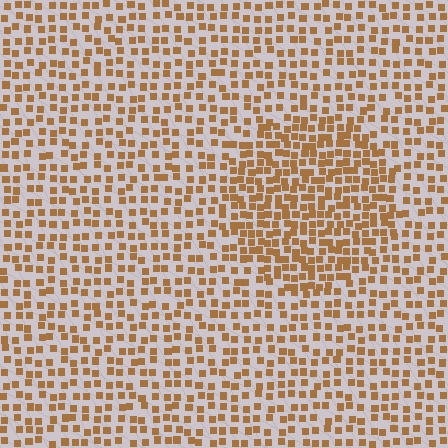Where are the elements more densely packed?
The elements are more densely packed inside the circle boundary.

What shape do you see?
I see a circle.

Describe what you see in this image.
The image contains small brown elements arranged at two different densities. A circle-shaped region is visible where the elements are more densely packed than the surrounding area.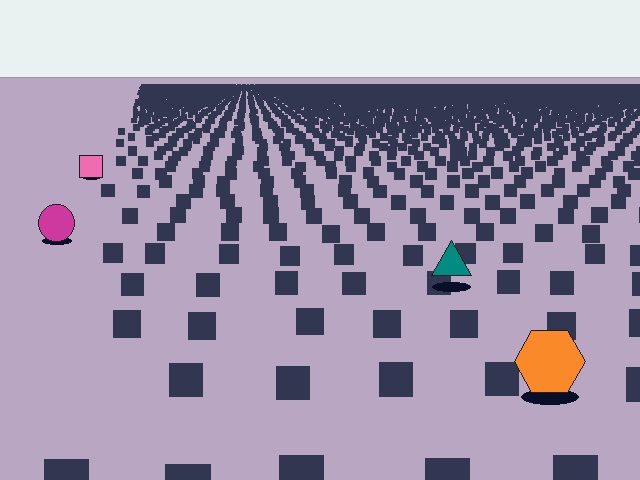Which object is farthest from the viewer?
The pink square is farthest from the viewer. It appears smaller and the ground texture around it is denser.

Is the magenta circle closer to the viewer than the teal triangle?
No. The teal triangle is closer — you can tell from the texture gradient: the ground texture is coarser near it.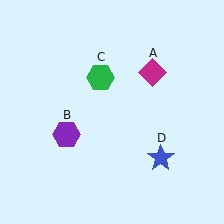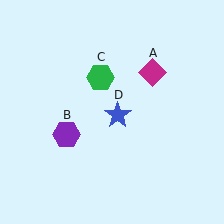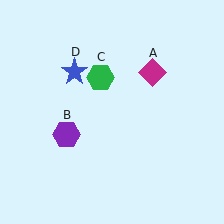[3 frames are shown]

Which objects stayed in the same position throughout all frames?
Magenta diamond (object A) and purple hexagon (object B) and green hexagon (object C) remained stationary.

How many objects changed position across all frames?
1 object changed position: blue star (object D).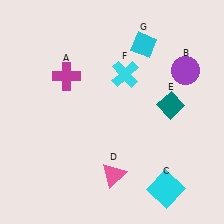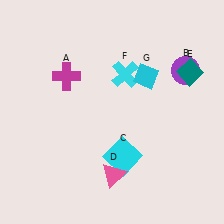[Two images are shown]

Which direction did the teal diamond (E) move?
The teal diamond (E) moved up.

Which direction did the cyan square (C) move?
The cyan square (C) moved left.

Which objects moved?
The objects that moved are: the cyan square (C), the teal diamond (E), the cyan diamond (G).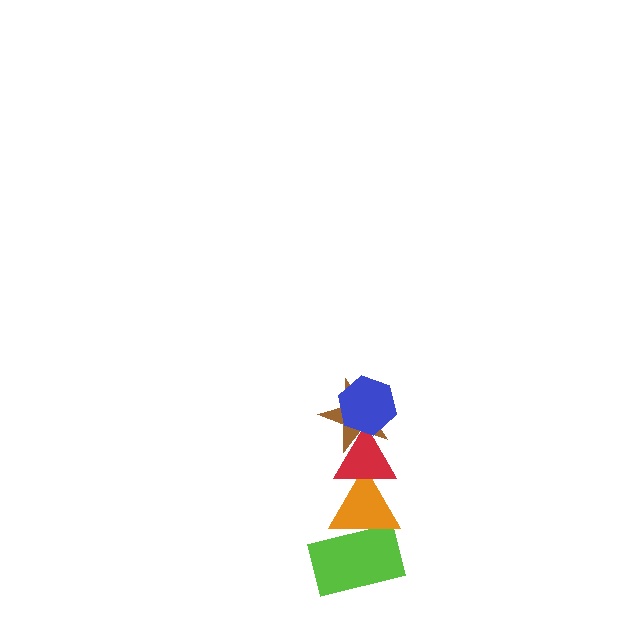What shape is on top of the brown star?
The blue hexagon is on top of the brown star.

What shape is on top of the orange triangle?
The red triangle is on top of the orange triangle.